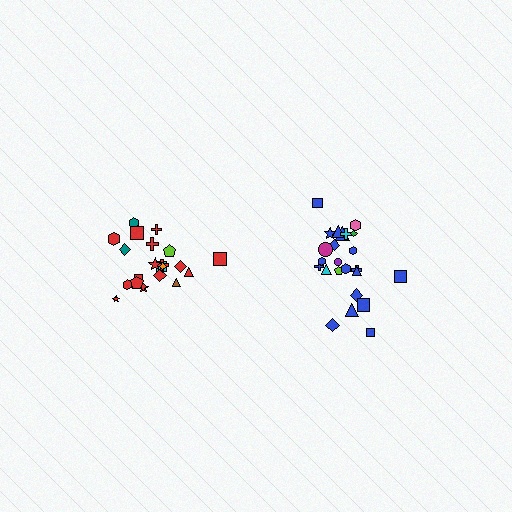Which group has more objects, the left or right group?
The right group.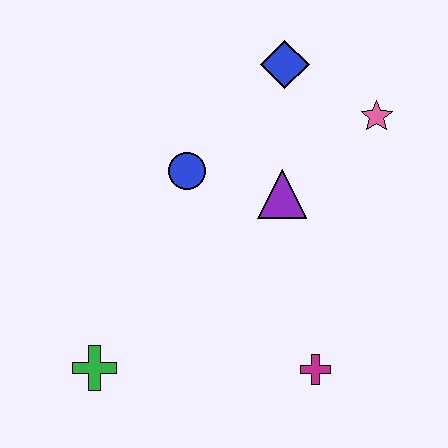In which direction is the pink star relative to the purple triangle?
The pink star is to the right of the purple triangle.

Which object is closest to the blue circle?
The purple triangle is closest to the blue circle.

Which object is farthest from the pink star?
The green cross is farthest from the pink star.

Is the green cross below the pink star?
Yes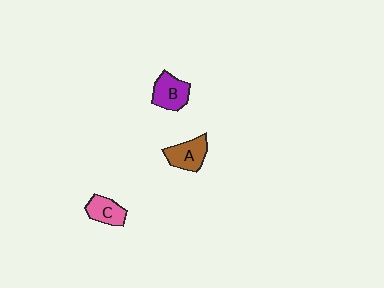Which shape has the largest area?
Shape B (purple).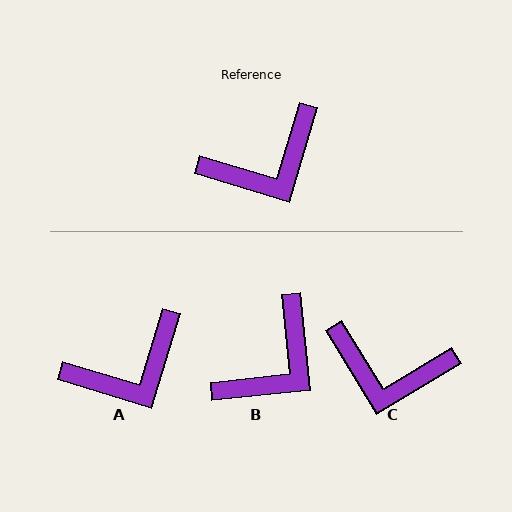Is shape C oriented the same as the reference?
No, it is off by about 42 degrees.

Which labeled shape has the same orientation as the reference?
A.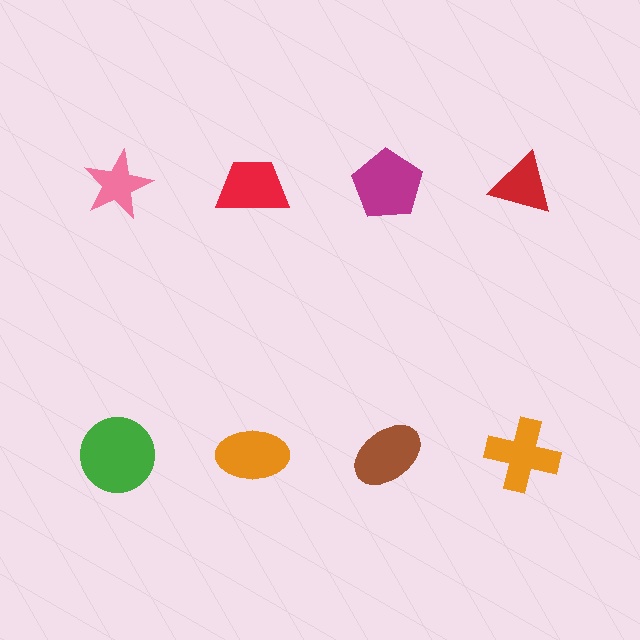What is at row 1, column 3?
A magenta pentagon.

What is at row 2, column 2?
An orange ellipse.